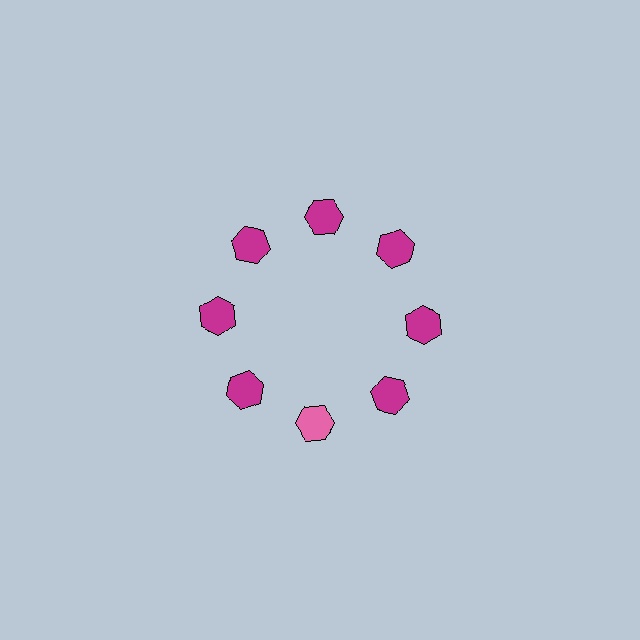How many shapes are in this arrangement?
There are 8 shapes arranged in a ring pattern.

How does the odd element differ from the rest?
It has a different color: pink instead of magenta.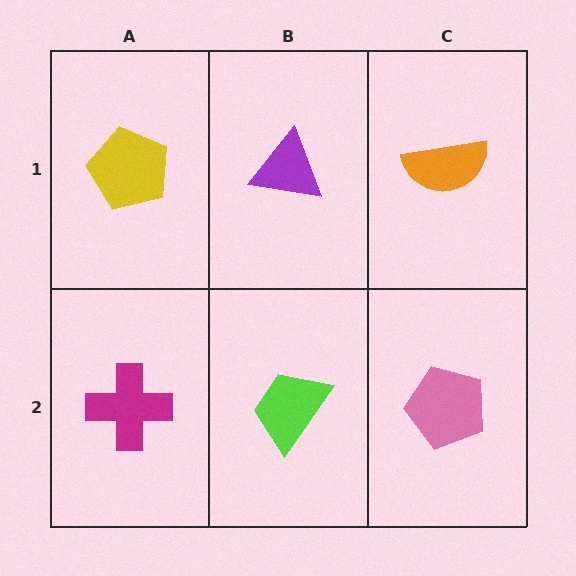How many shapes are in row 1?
3 shapes.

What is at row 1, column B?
A purple triangle.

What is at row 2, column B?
A lime trapezoid.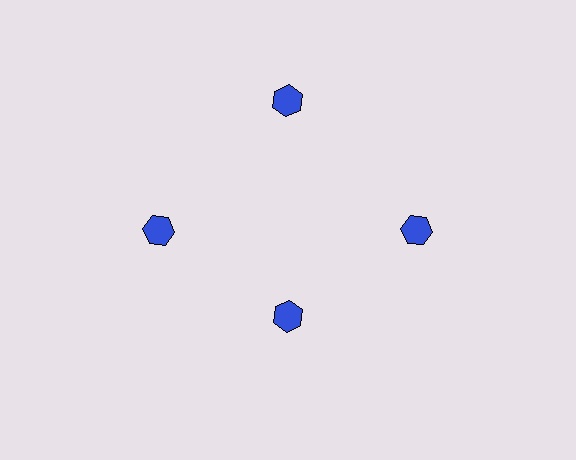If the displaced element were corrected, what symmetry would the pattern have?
It would have 4-fold rotational symmetry — the pattern would map onto itself every 90 degrees.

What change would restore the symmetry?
The symmetry would be restored by moving it outward, back onto the ring so that all 4 hexagons sit at equal angles and equal distance from the center.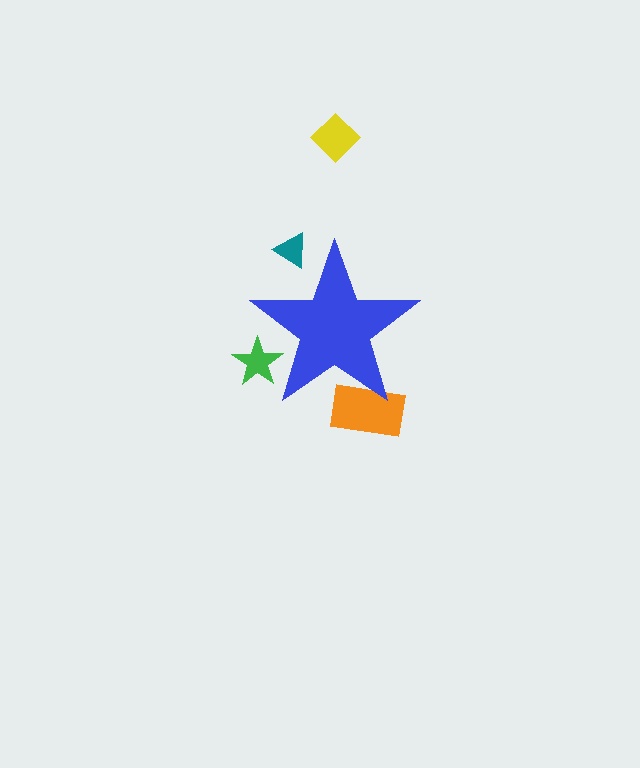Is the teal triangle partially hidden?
Yes, the teal triangle is partially hidden behind the blue star.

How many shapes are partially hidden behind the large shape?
3 shapes are partially hidden.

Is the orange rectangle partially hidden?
Yes, the orange rectangle is partially hidden behind the blue star.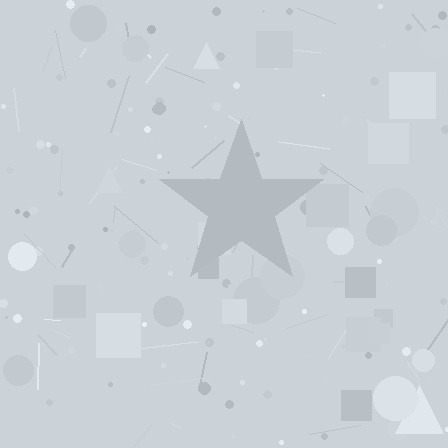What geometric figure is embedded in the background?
A star is embedded in the background.